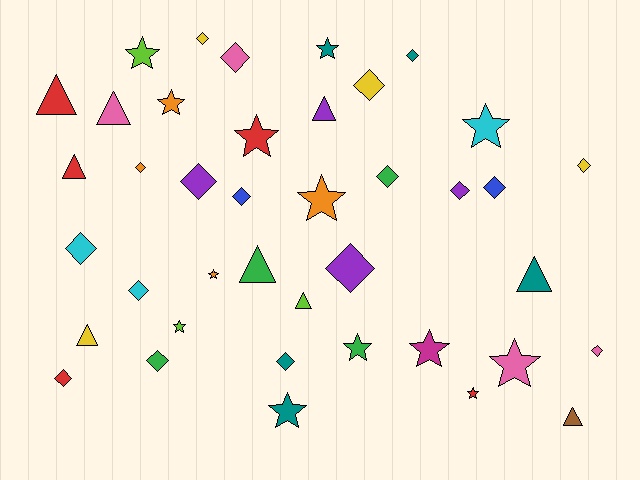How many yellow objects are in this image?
There are 4 yellow objects.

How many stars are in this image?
There are 13 stars.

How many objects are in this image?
There are 40 objects.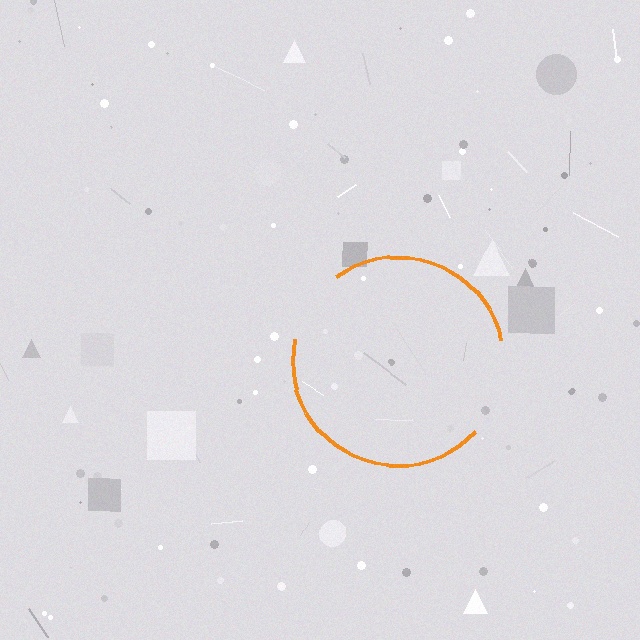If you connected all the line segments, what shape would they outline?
They would outline a circle.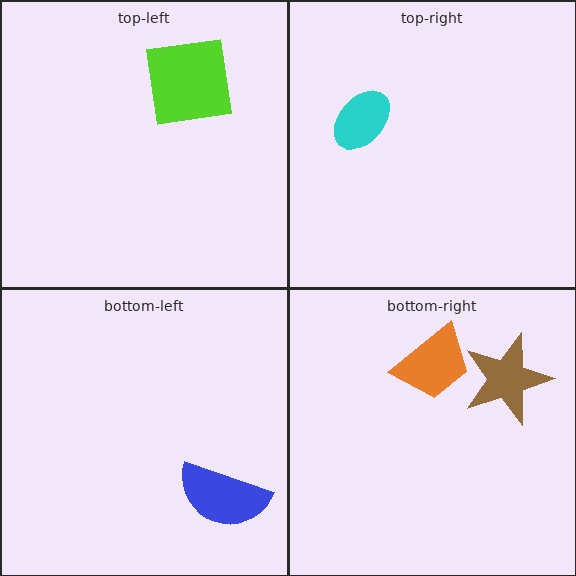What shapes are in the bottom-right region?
The orange trapezoid, the brown star.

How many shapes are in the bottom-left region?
1.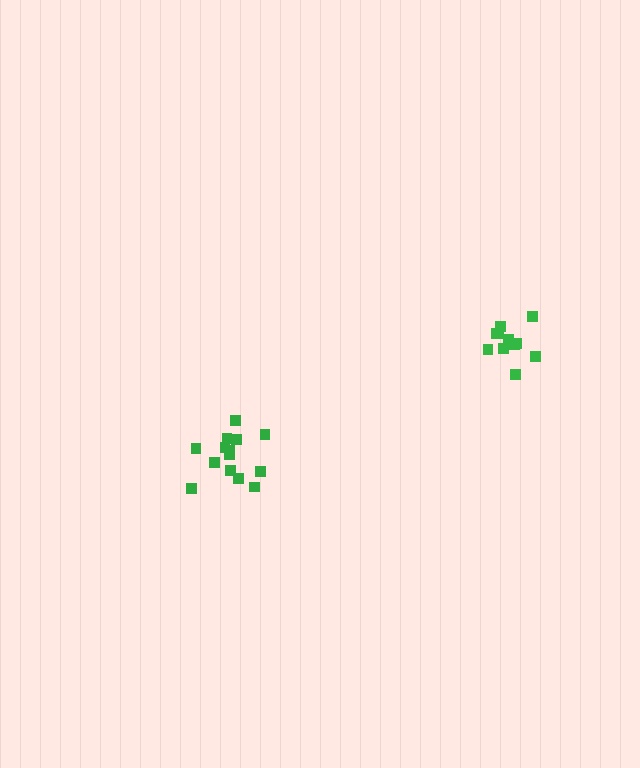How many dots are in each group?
Group 1: 14 dots, Group 2: 11 dots (25 total).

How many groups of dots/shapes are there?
There are 2 groups.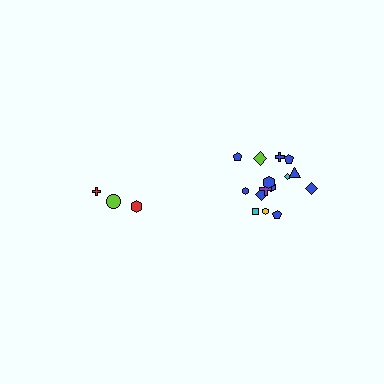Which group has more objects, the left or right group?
The right group.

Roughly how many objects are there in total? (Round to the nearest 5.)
Roughly 20 objects in total.